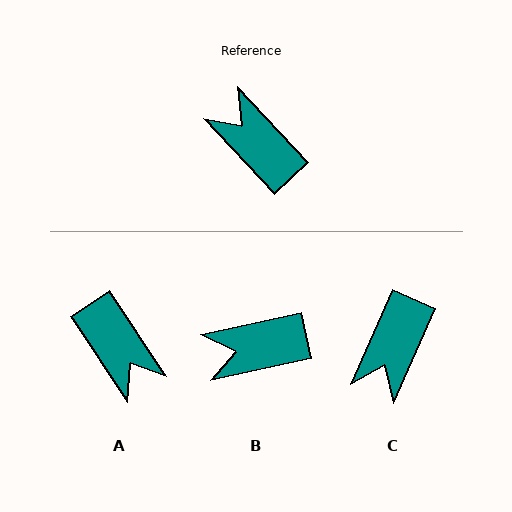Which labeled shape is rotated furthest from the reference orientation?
A, about 171 degrees away.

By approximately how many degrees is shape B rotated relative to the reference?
Approximately 60 degrees counter-clockwise.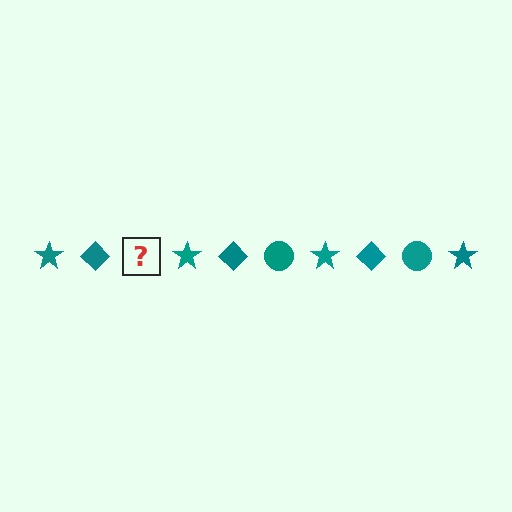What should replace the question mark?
The question mark should be replaced with a teal circle.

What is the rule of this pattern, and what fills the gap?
The rule is that the pattern cycles through star, diamond, circle shapes in teal. The gap should be filled with a teal circle.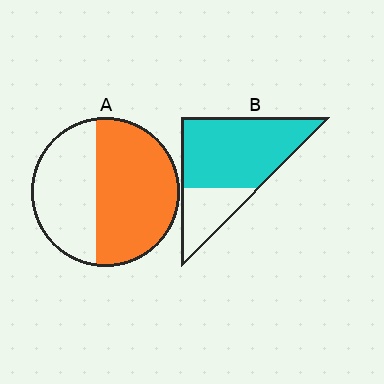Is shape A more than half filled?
Yes.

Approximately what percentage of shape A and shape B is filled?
A is approximately 60% and B is approximately 70%.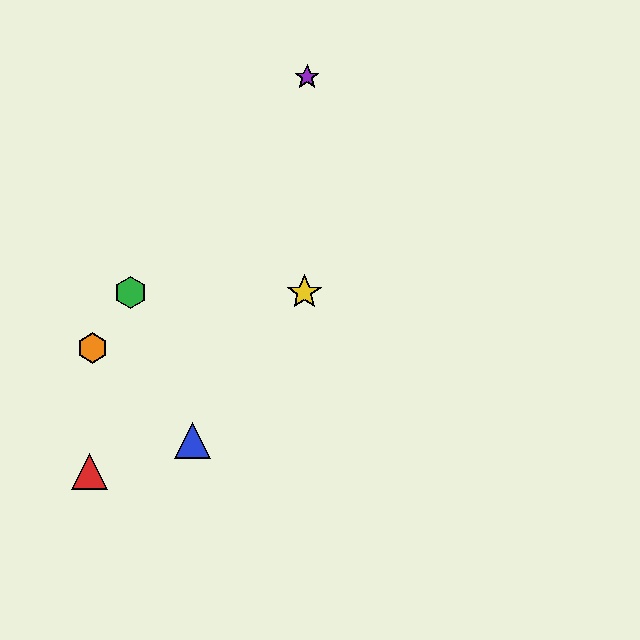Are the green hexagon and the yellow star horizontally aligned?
Yes, both are at y≈292.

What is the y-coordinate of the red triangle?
The red triangle is at y≈471.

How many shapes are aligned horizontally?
2 shapes (the green hexagon, the yellow star) are aligned horizontally.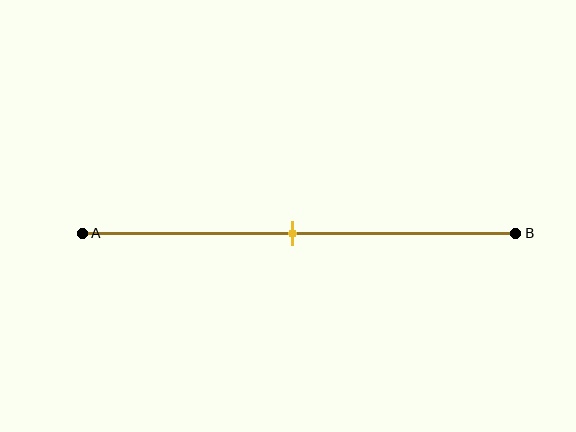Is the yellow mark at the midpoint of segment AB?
Yes, the mark is approximately at the midpoint.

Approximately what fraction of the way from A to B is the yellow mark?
The yellow mark is approximately 50% of the way from A to B.